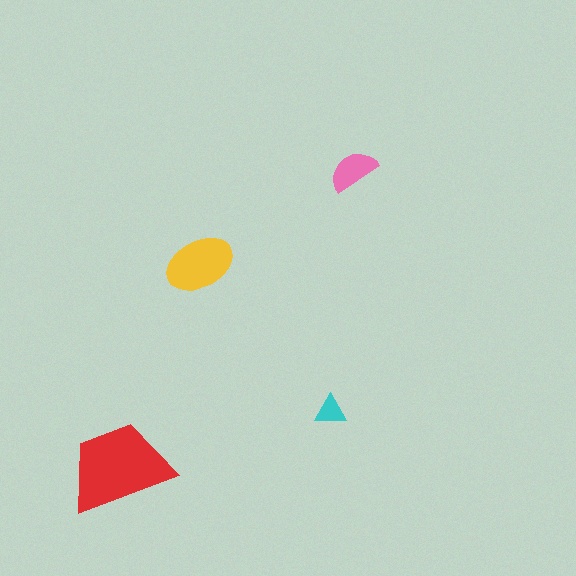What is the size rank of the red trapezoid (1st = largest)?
1st.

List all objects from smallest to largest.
The cyan triangle, the pink semicircle, the yellow ellipse, the red trapezoid.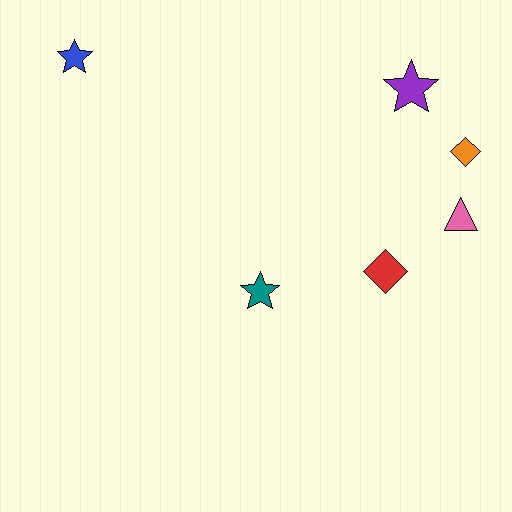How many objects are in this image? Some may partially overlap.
There are 6 objects.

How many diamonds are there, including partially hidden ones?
There are 2 diamonds.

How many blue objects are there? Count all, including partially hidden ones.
There is 1 blue object.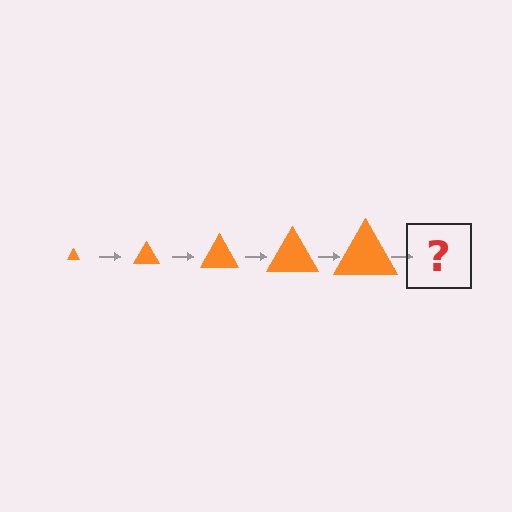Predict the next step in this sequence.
The next step is an orange triangle, larger than the previous one.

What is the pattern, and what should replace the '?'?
The pattern is that the triangle gets progressively larger each step. The '?' should be an orange triangle, larger than the previous one.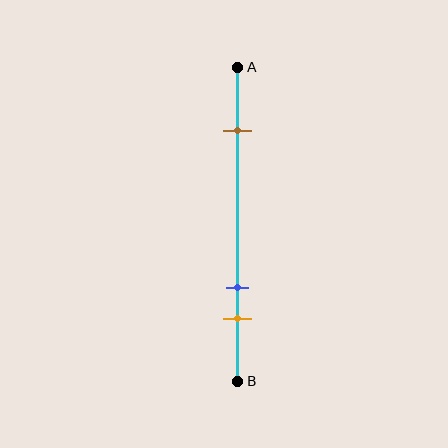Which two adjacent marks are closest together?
The blue and orange marks are the closest adjacent pair.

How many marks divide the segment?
There are 3 marks dividing the segment.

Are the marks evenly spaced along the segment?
No, the marks are not evenly spaced.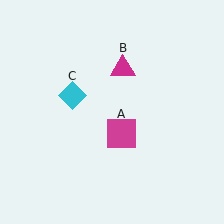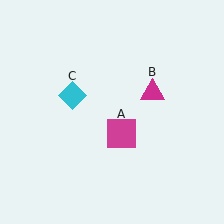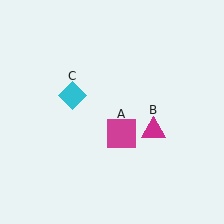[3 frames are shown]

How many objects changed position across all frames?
1 object changed position: magenta triangle (object B).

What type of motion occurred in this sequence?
The magenta triangle (object B) rotated clockwise around the center of the scene.